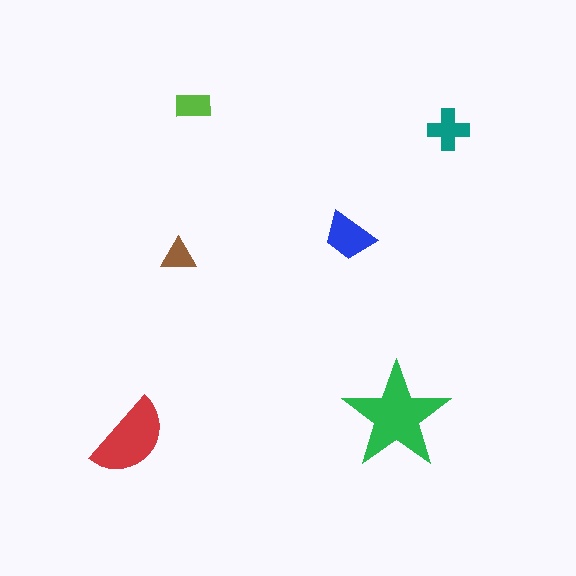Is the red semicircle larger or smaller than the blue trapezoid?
Larger.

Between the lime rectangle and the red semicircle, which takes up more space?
The red semicircle.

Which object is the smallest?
The brown triangle.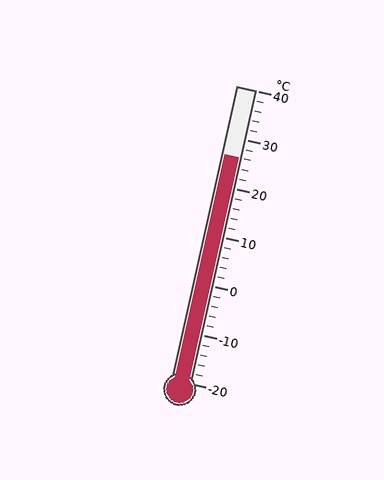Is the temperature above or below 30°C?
The temperature is below 30°C.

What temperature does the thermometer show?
The thermometer shows approximately 26°C.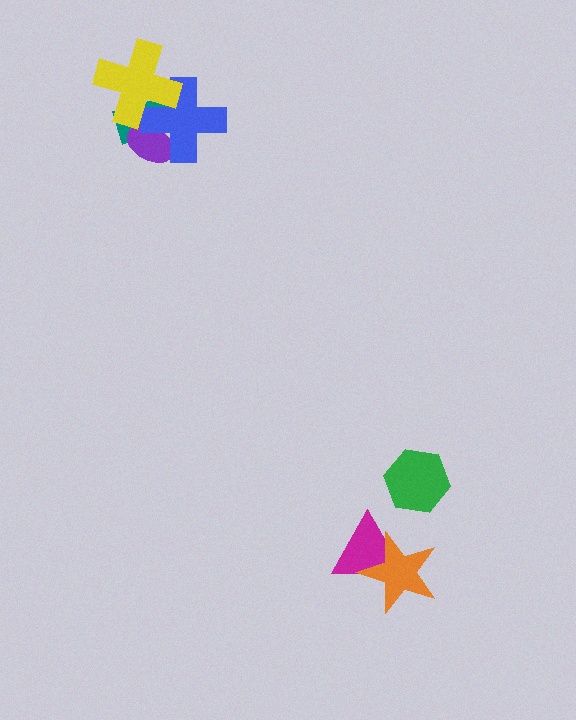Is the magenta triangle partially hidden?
Yes, it is partially covered by another shape.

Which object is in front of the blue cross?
The yellow cross is in front of the blue cross.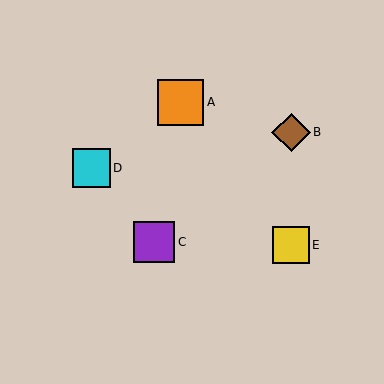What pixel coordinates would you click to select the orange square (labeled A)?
Click at (181, 102) to select the orange square A.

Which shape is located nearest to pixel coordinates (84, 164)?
The cyan square (labeled D) at (91, 168) is nearest to that location.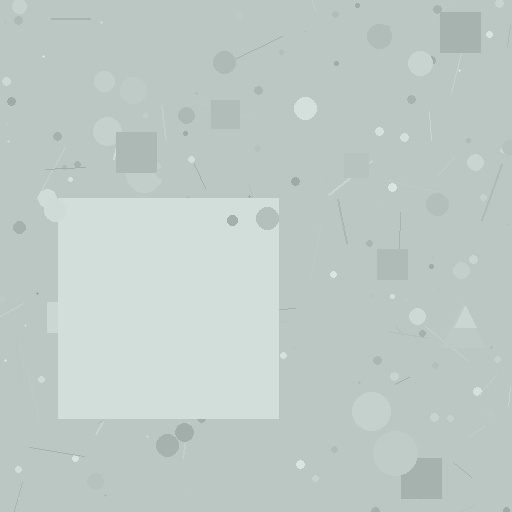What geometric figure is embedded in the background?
A square is embedded in the background.